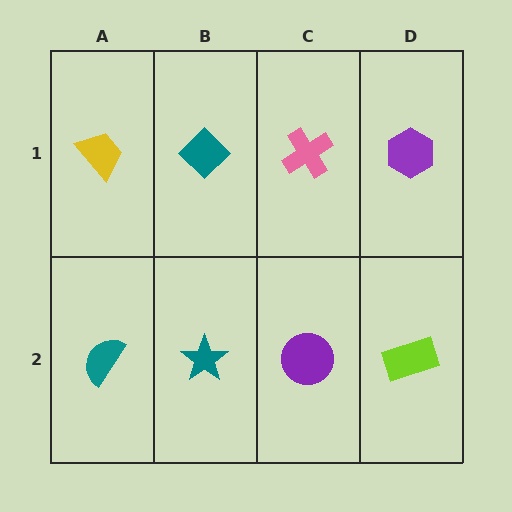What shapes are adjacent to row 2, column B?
A teal diamond (row 1, column B), a teal semicircle (row 2, column A), a purple circle (row 2, column C).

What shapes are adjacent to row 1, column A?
A teal semicircle (row 2, column A), a teal diamond (row 1, column B).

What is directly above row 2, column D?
A purple hexagon.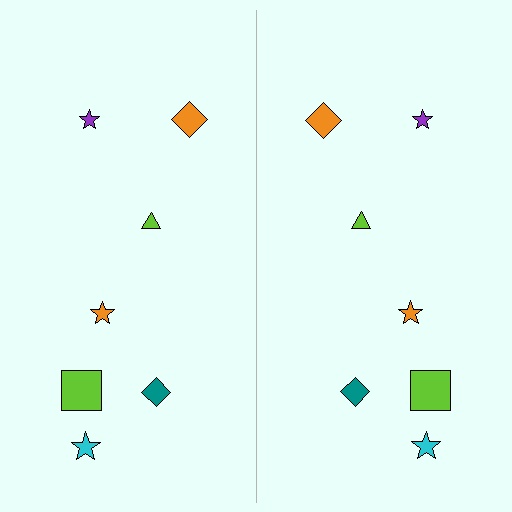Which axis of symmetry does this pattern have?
The pattern has a vertical axis of symmetry running through the center of the image.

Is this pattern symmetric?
Yes, this pattern has bilateral (reflection) symmetry.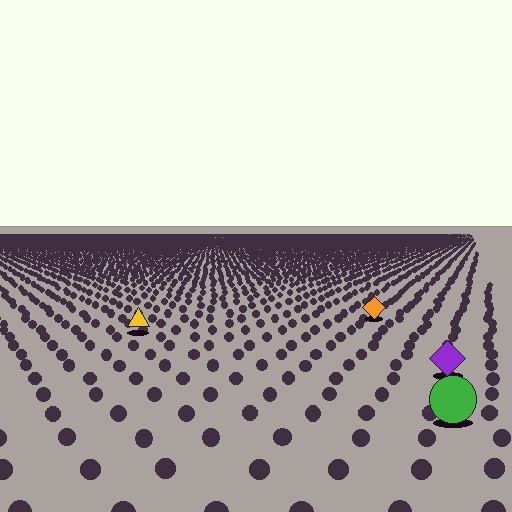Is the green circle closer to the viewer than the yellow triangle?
Yes. The green circle is closer — you can tell from the texture gradient: the ground texture is coarser near it.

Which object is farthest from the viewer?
The orange diamond is farthest from the viewer. It appears smaller and the ground texture around it is denser.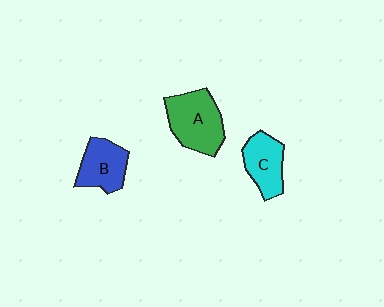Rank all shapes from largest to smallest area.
From largest to smallest: A (green), B (blue), C (cyan).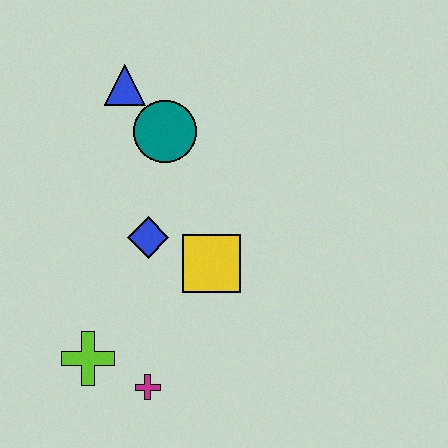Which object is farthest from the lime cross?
The blue triangle is farthest from the lime cross.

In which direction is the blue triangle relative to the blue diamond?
The blue triangle is above the blue diamond.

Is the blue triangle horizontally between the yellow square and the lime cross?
Yes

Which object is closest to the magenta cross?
The lime cross is closest to the magenta cross.